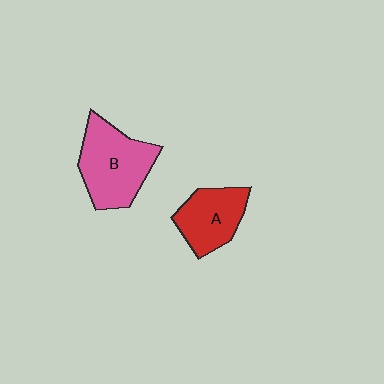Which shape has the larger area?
Shape B (pink).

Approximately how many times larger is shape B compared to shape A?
Approximately 1.4 times.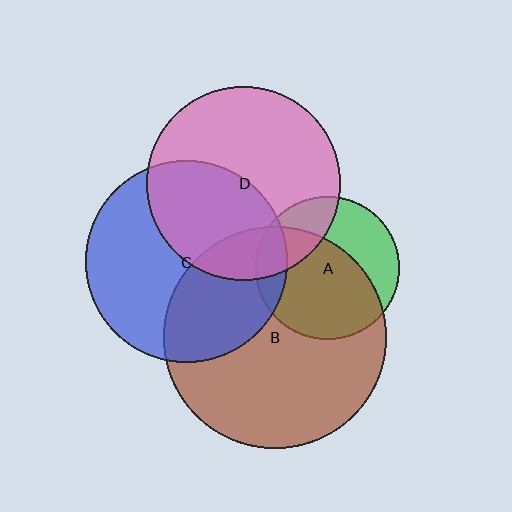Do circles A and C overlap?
Yes.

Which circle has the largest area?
Circle B (brown).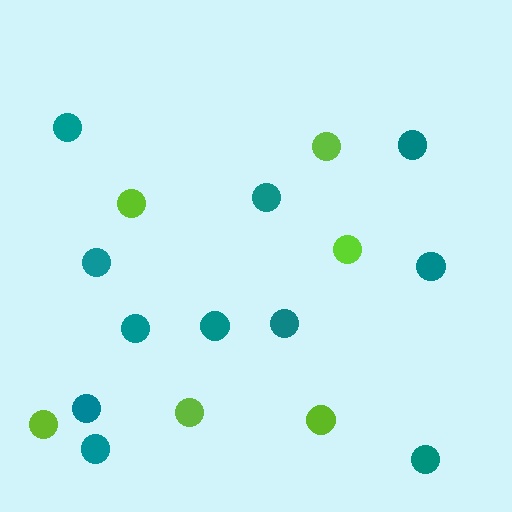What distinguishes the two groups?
There are 2 groups: one group of teal circles (11) and one group of lime circles (6).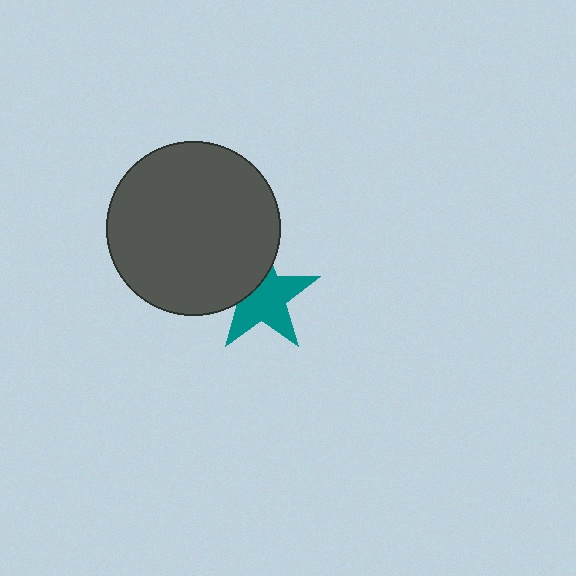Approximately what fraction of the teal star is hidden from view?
Roughly 34% of the teal star is hidden behind the dark gray circle.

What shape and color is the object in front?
The object in front is a dark gray circle.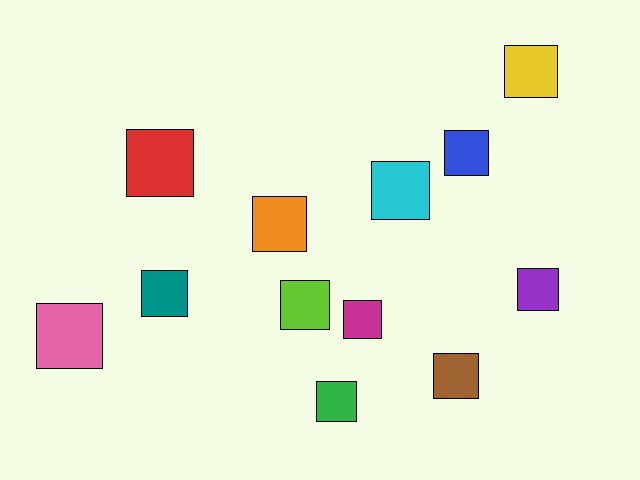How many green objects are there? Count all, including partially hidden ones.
There is 1 green object.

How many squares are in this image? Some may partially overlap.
There are 12 squares.